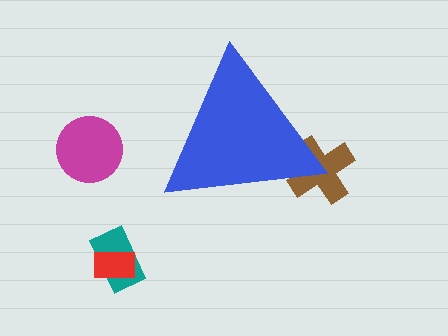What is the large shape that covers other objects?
A blue triangle.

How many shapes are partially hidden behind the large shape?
1 shape is partially hidden.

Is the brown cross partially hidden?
Yes, the brown cross is partially hidden behind the blue triangle.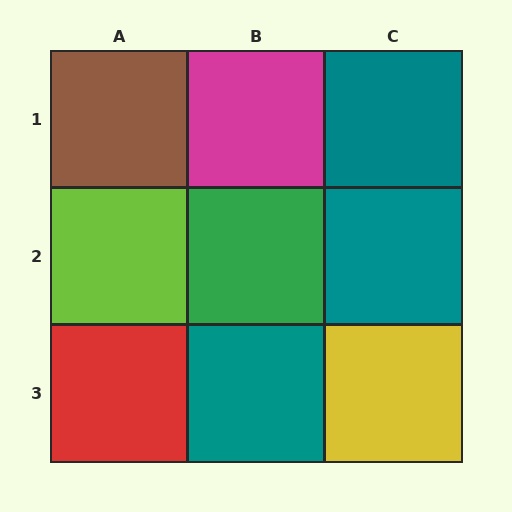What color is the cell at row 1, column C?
Teal.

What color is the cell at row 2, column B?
Green.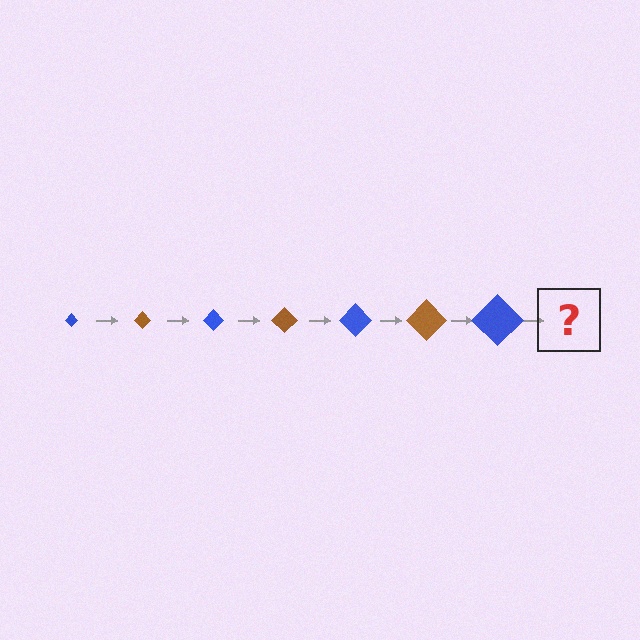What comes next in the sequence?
The next element should be a brown diamond, larger than the previous one.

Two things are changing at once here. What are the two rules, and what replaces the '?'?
The two rules are that the diamond grows larger each step and the color cycles through blue and brown. The '?' should be a brown diamond, larger than the previous one.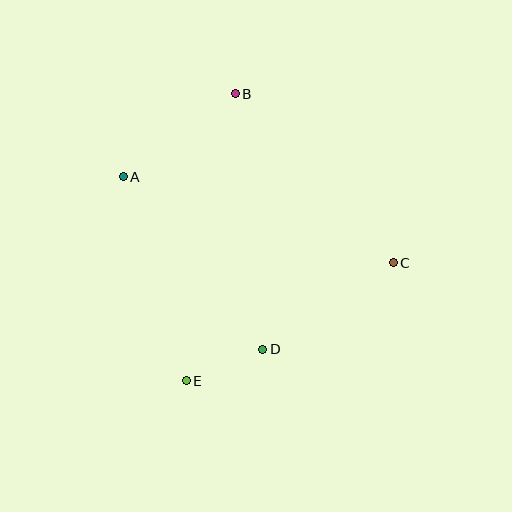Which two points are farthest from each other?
Points B and E are farthest from each other.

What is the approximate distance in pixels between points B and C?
The distance between B and C is approximately 232 pixels.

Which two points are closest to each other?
Points D and E are closest to each other.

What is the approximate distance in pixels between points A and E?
The distance between A and E is approximately 213 pixels.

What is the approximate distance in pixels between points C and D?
The distance between C and D is approximately 157 pixels.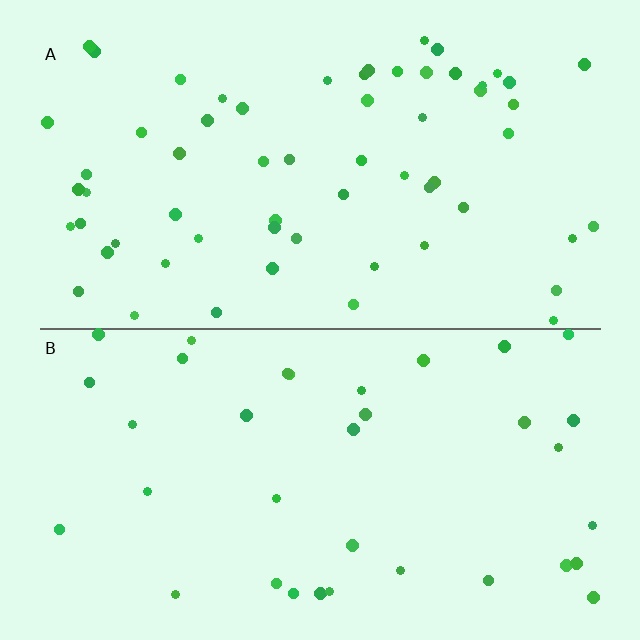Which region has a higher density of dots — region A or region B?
A (the top).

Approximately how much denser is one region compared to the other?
Approximately 1.7× — region A over region B.